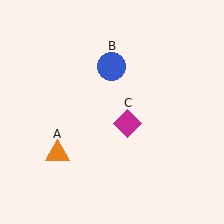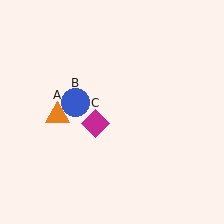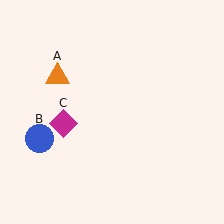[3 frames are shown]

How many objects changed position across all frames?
3 objects changed position: orange triangle (object A), blue circle (object B), magenta diamond (object C).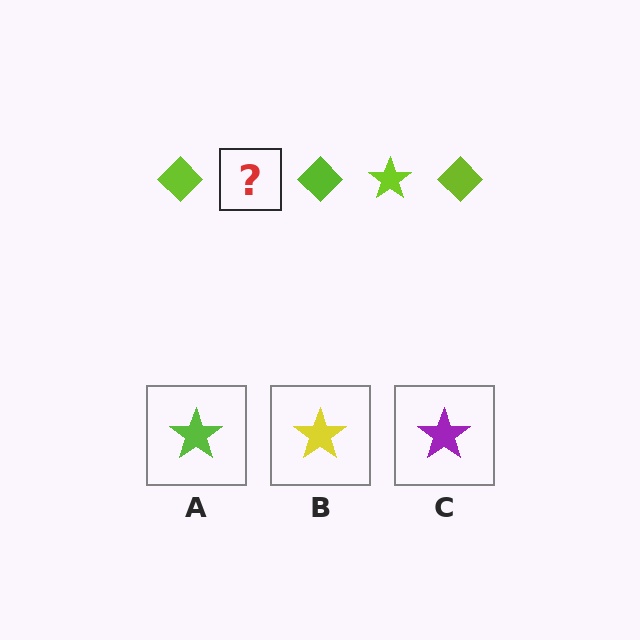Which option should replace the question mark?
Option A.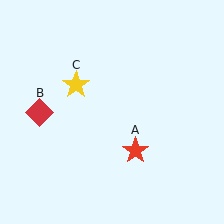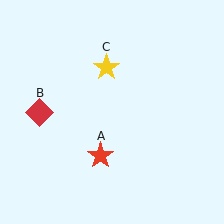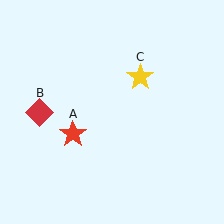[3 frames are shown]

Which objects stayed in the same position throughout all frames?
Red diamond (object B) remained stationary.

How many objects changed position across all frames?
2 objects changed position: red star (object A), yellow star (object C).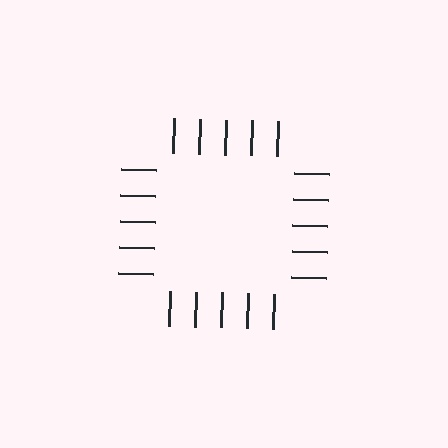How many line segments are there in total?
20 — 5 along each of the 4 edges.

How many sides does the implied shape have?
4 sides — the line-ends trace a square.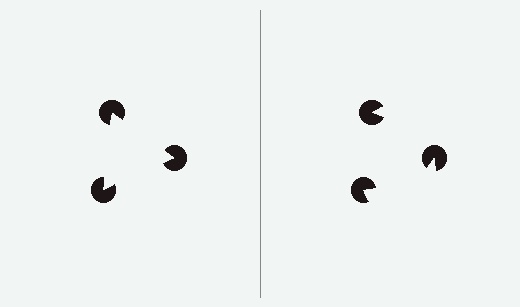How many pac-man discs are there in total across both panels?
6 — 3 on each side.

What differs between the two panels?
The pac-man discs are positioned identically on both sides; only the wedge orientations differ. On the left they align to a triangle; on the right they are misaligned.